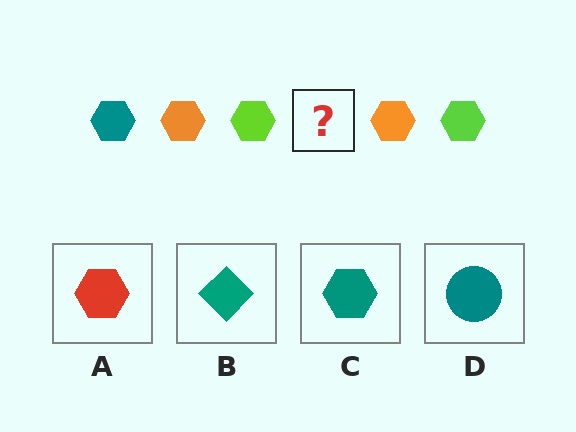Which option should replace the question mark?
Option C.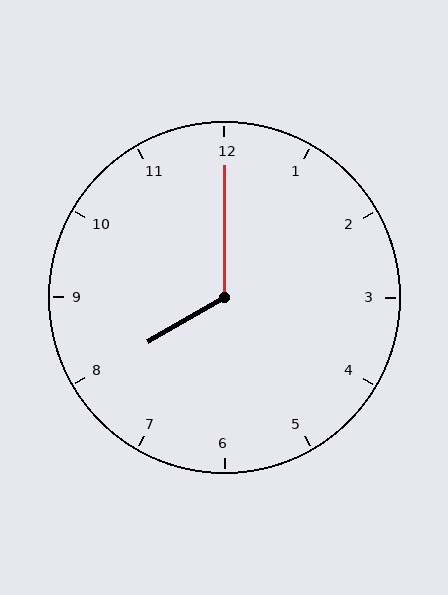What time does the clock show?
8:00.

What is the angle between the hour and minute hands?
Approximately 120 degrees.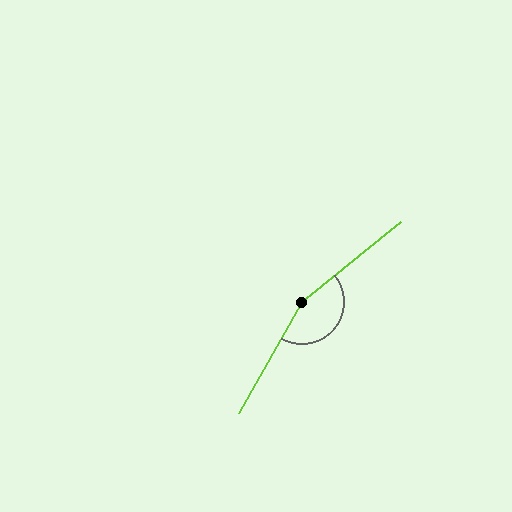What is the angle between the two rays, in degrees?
Approximately 159 degrees.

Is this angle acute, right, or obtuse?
It is obtuse.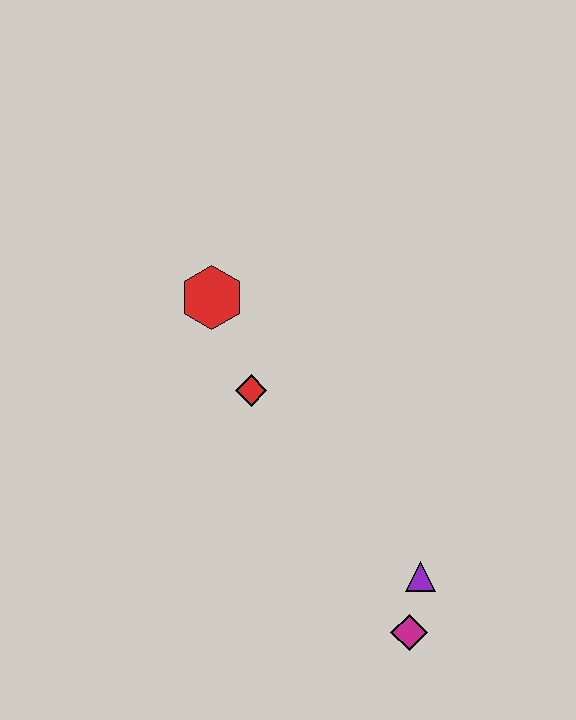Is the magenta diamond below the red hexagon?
Yes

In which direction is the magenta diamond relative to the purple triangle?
The magenta diamond is below the purple triangle.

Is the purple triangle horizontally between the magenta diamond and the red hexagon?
No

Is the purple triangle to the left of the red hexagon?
No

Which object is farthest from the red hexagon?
The magenta diamond is farthest from the red hexagon.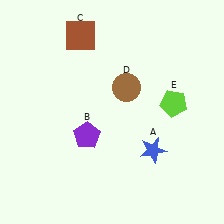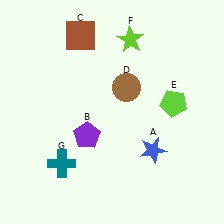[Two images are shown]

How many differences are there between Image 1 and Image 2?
There are 2 differences between the two images.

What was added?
A lime star (F), a teal cross (G) were added in Image 2.